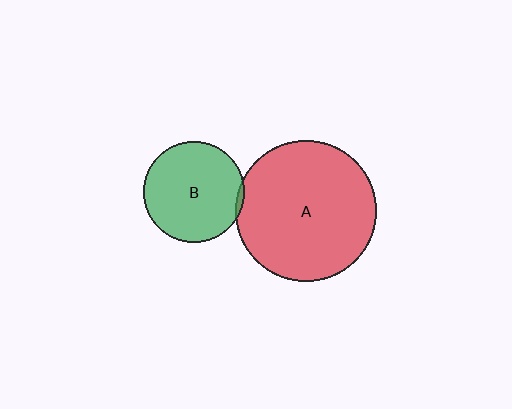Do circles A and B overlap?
Yes.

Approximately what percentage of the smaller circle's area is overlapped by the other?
Approximately 5%.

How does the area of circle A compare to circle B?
Approximately 1.9 times.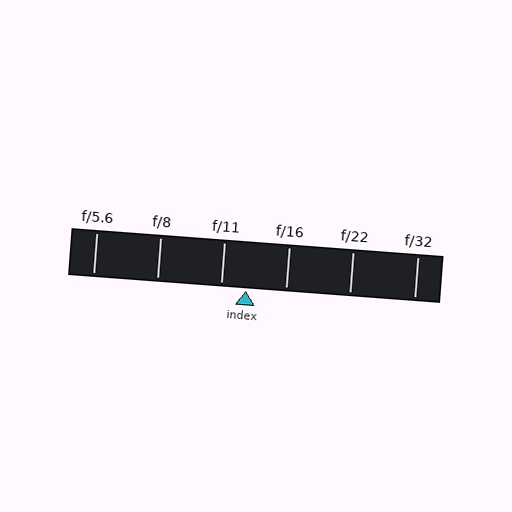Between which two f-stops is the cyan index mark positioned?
The index mark is between f/11 and f/16.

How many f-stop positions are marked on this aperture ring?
There are 6 f-stop positions marked.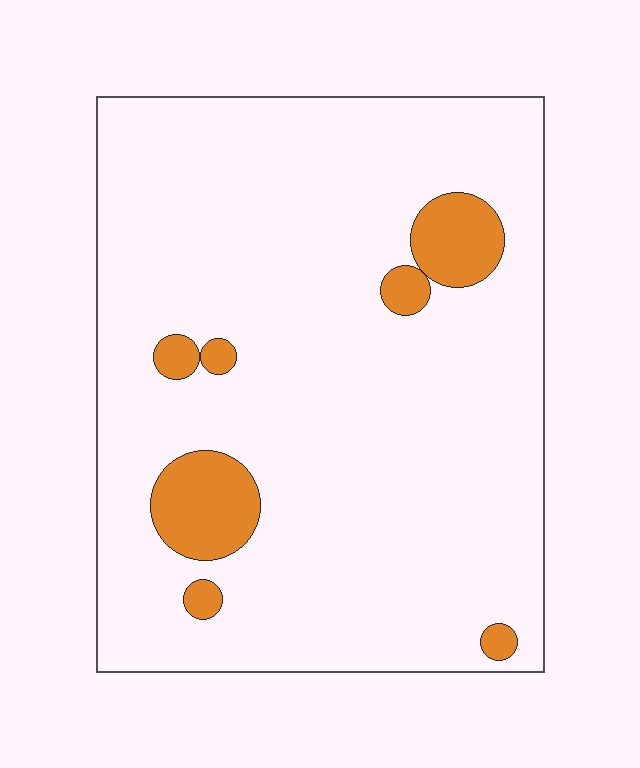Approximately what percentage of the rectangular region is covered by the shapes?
Approximately 10%.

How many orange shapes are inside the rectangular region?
7.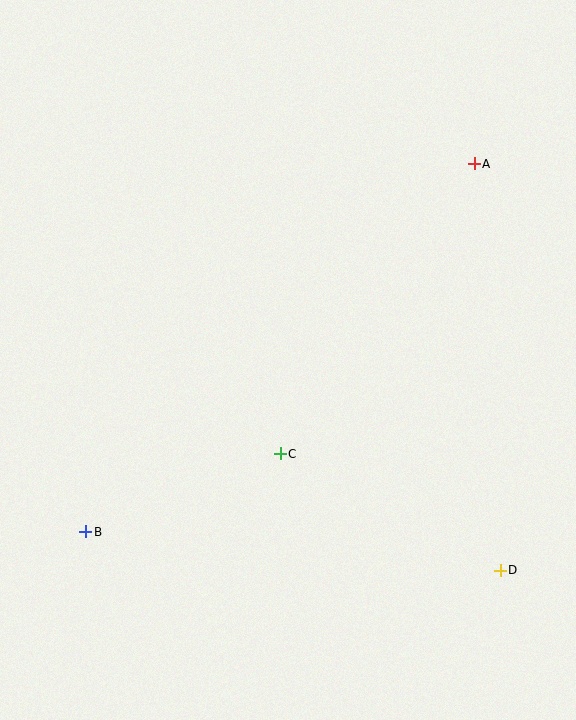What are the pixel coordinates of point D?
Point D is at (500, 570).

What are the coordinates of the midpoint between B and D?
The midpoint between B and D is at (293, 551).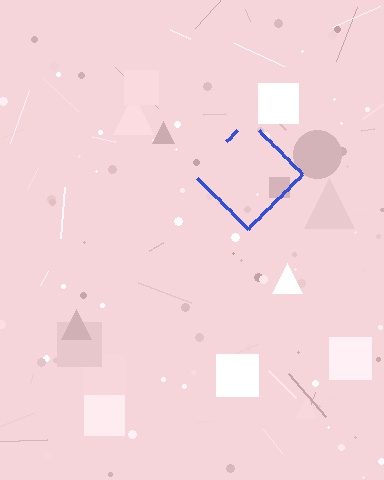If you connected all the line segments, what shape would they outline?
They would outline a diamond.